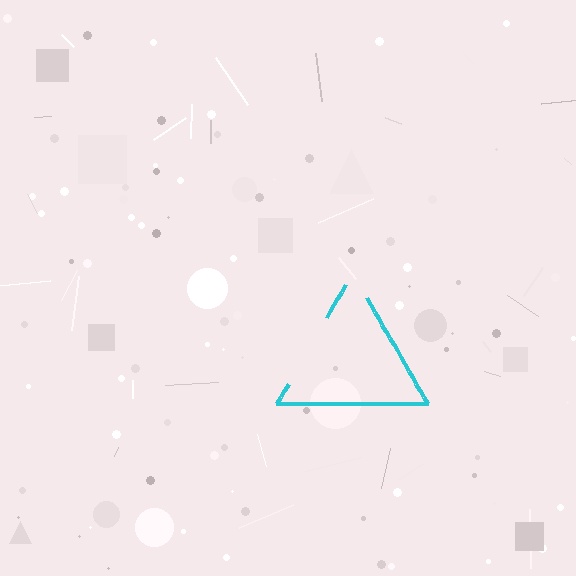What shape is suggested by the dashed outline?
The dashed outline suggests a triangle.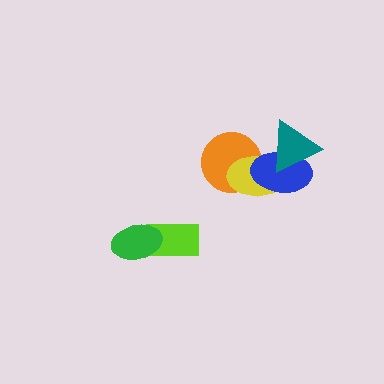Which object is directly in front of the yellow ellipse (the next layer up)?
The blue ellipse is directly in front of the yellow ellipse.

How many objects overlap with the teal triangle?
2 objects overlap with the teal triangle.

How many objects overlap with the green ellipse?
1 object overlaps with the green ellipse.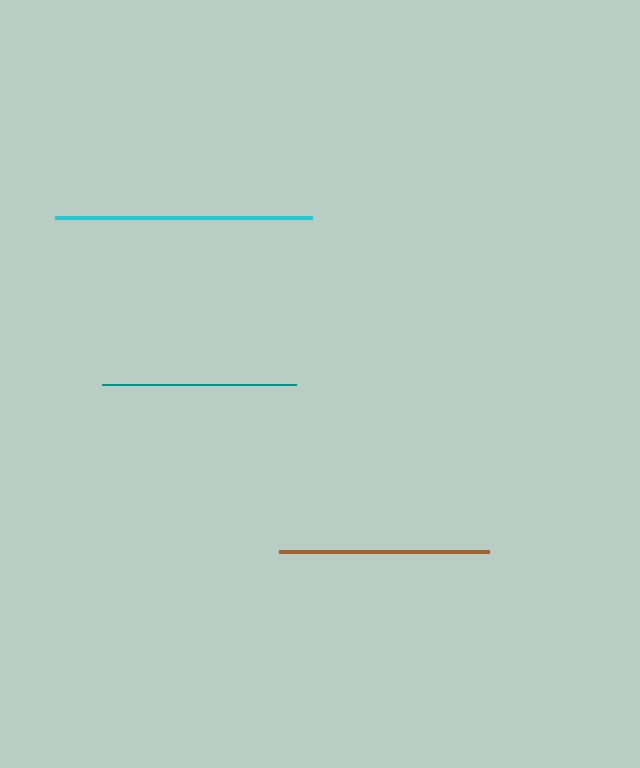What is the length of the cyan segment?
The cyan segment is approximately 257 pixels long.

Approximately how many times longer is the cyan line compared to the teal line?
The cyan line is approximately 1.3 times the length of the teal line.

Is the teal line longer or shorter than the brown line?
The brown line is longer than the teal line.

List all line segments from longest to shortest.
From longest to shortest: cyan, brown, teal.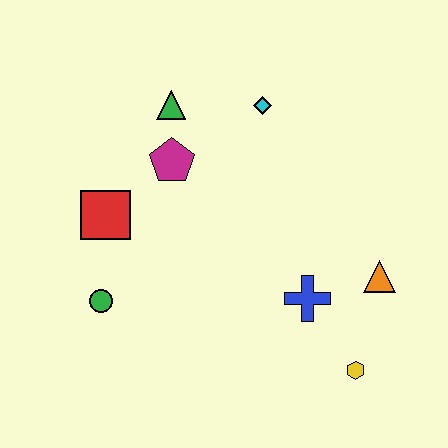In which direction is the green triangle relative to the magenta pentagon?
The green triangle is above the magenta pentagon.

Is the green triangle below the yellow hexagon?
No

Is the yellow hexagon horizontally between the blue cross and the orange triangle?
Yes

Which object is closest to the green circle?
The red square is closest to the green circle.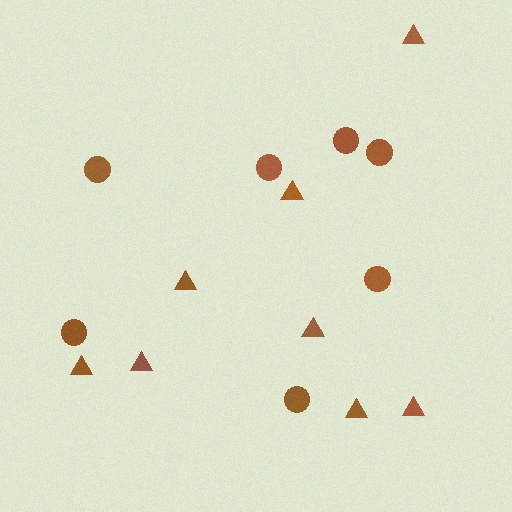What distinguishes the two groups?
There are 2 groups: one group of circles (7) and one group of triangles (8).